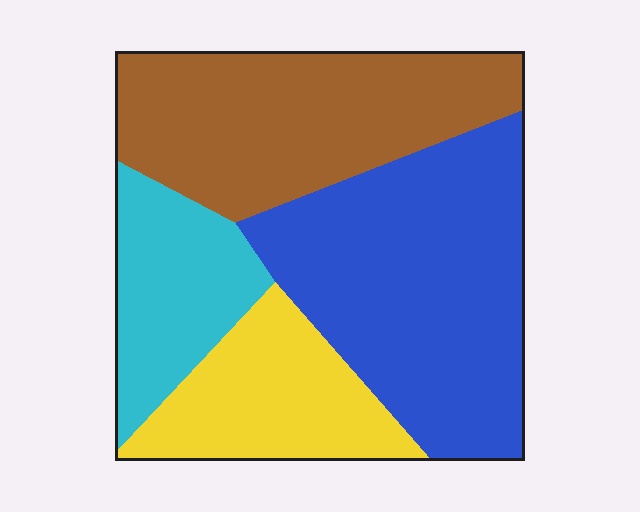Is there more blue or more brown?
Blue.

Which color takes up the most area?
Blue, at roughly 35%.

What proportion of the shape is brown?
Brown takes up about one third (1/3) of the shape.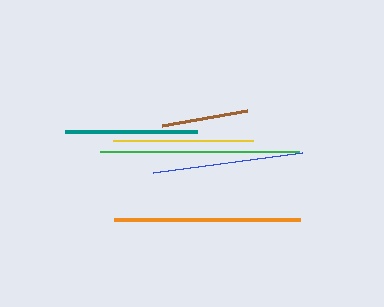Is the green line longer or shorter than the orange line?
The green line is longer than the orange line.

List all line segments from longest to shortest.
From longest to shortest: green, orange, blue, yellow, teal, brown.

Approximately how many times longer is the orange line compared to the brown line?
The orange line is approximately 2.1 times the length of the brown line.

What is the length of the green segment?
The green segment is approximately 198 pixels long.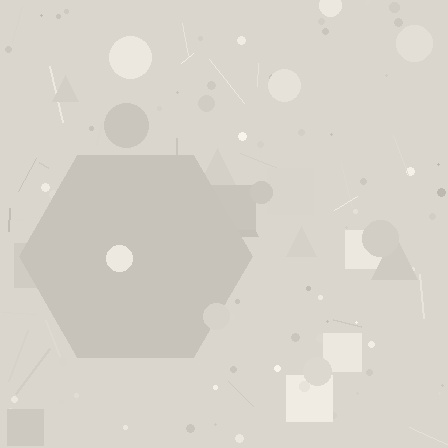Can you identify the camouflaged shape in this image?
The camouflaged shape is a hexagon.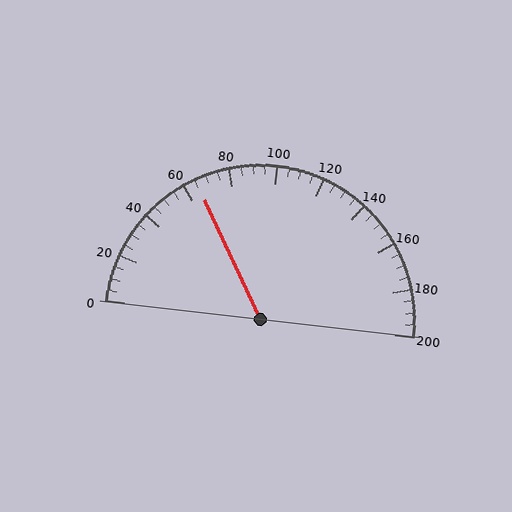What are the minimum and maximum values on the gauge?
The gauge ranges from 0 to 200.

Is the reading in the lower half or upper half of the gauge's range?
The reading is in the lower half of the range (0 to 200).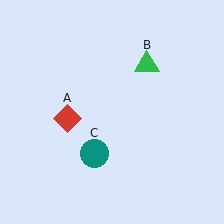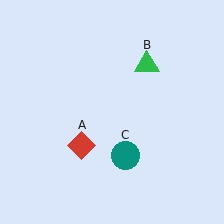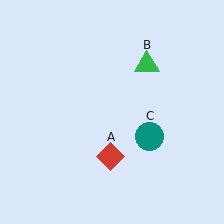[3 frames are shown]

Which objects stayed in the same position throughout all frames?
Green triangle (object B) remained stationary.